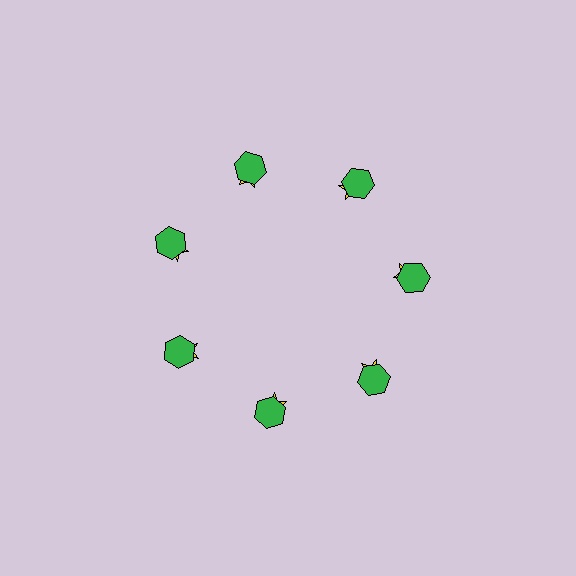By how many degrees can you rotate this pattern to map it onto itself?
The pattern maps onto itself every 51 degrees of rotation.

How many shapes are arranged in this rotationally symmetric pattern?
There are 14 shapes, arranged in 7 groups of 2.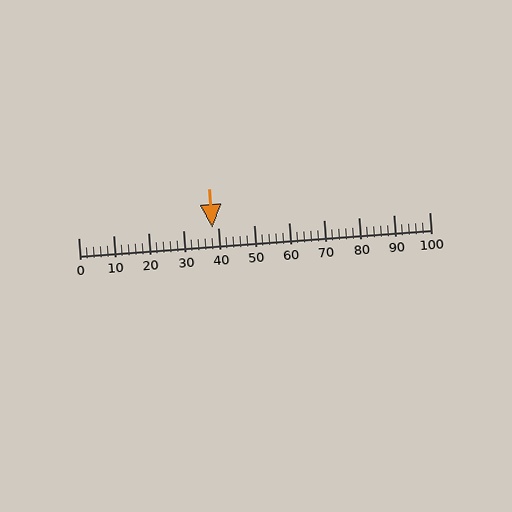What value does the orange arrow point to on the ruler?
The orange arrow points to approximately 38.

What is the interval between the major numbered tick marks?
The major tick marks are spaced 10 units apart.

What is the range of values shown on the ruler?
The ruler shows values from 0 to 100.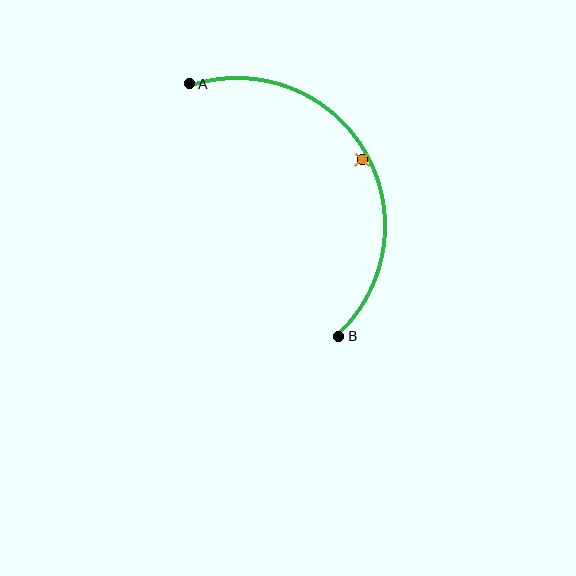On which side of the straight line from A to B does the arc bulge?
The arc bulges to the right of the straight line connecting A and B.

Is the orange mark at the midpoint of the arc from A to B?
No — the orange mark does not lie on the arc at all. It sits slightly inside the curve.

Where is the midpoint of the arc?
The arc midpoint is the point on the curve farthest from the straight line joining A and B. It sits to the right of that line.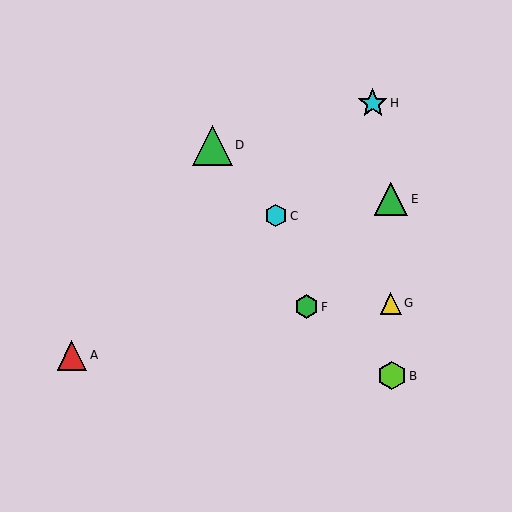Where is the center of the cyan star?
The center of the cyan star is at (373, 103).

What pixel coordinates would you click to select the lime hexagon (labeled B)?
Click at (392, 376) to select the lime hexagon B.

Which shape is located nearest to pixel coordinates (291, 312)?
The green hexagon (labeled F) at (306, 307) is nearest to that location.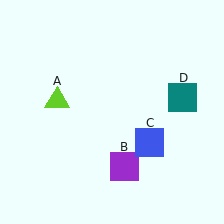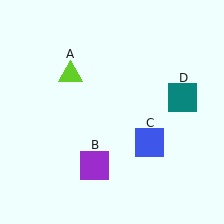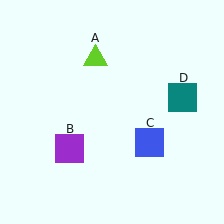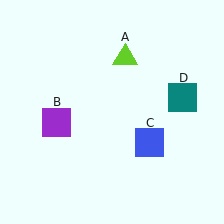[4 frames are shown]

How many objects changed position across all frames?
2 objects changed position: lime triangle (object A), purple square (object B).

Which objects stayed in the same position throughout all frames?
Blue square (object C) and teal square (object D) remained stationary.